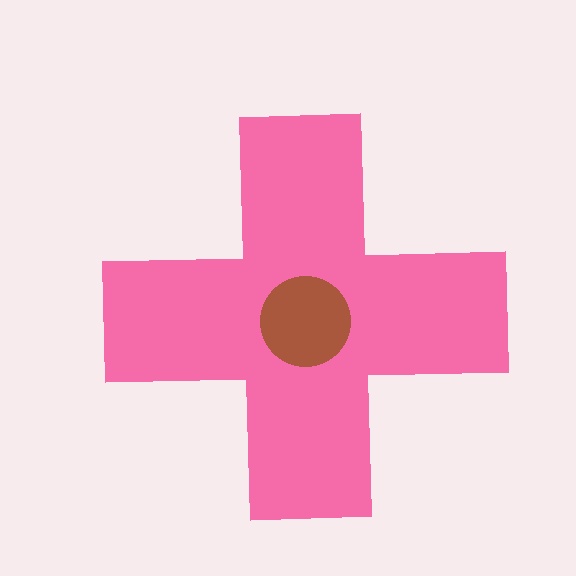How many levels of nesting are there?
2.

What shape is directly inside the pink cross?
The brown circle.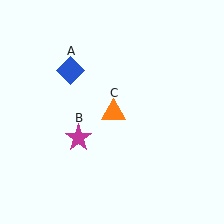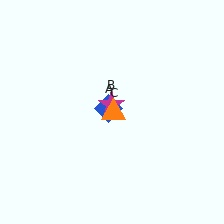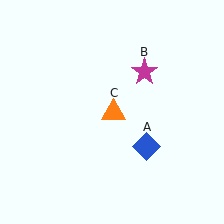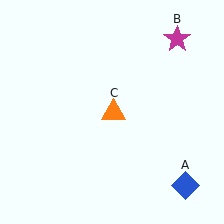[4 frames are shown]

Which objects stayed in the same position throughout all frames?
Orange triangle (object C) remained stationary.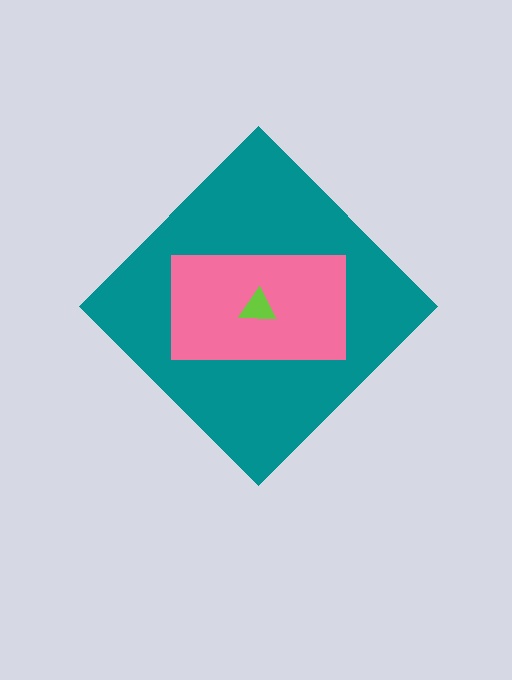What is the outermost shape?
The teal diamond.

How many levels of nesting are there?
3.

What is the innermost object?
The lime triangle.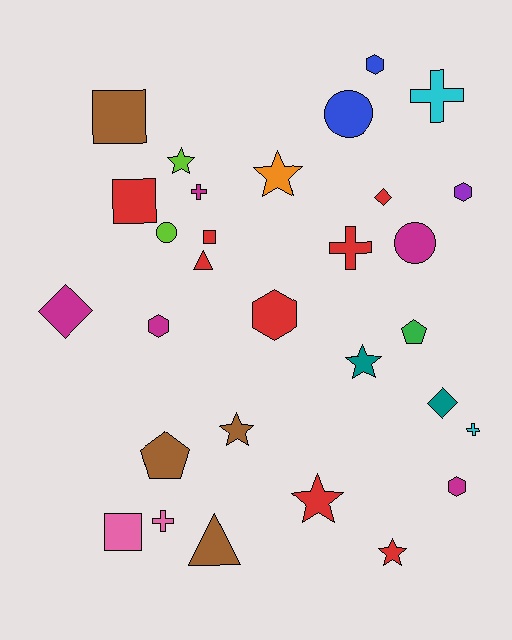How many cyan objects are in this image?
There are 2 cyan objects.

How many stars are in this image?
There are 6 stars.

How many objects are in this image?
There are 30 objects.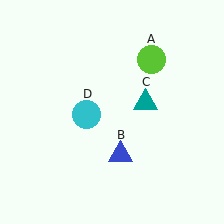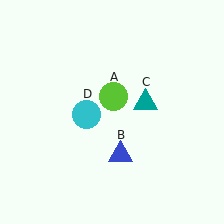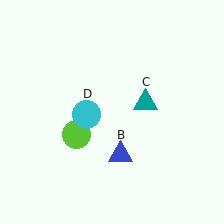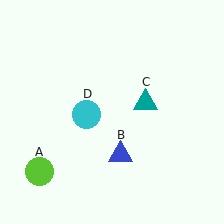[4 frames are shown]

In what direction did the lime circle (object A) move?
The lime circle (object A) moved down and to the left.